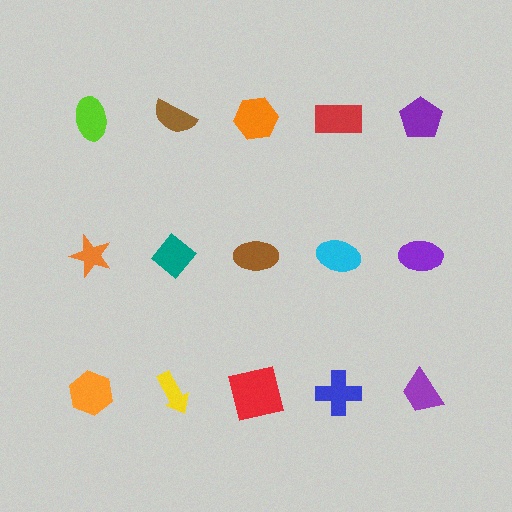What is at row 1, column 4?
A red rectangle.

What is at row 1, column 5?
A purple pentagon.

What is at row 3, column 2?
A yellow arrow.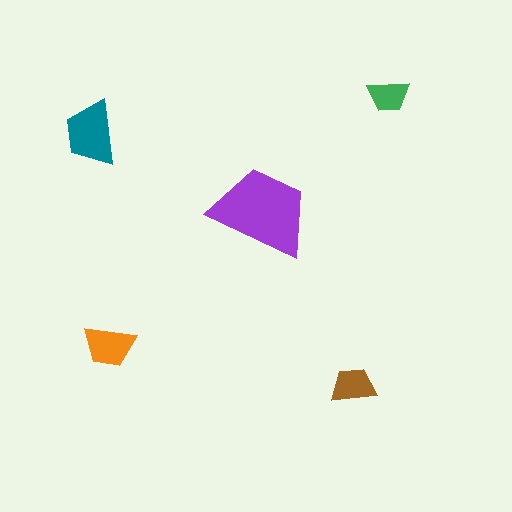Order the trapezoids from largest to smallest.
the purple one, the teal one, the orange one, the brown one, the green one.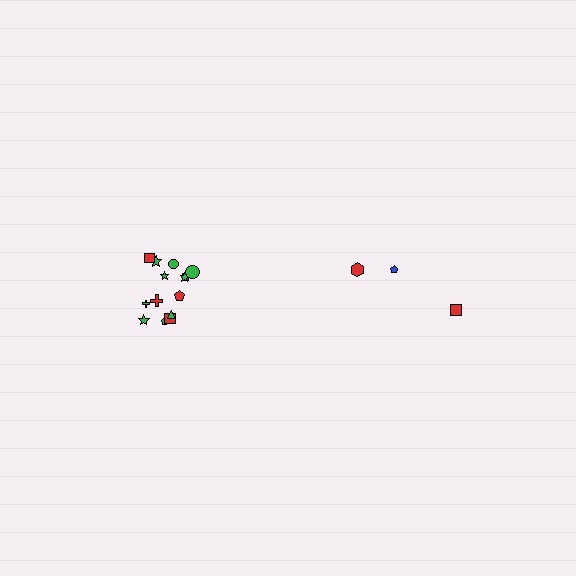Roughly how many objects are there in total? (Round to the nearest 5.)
Roughly 20 objects in total.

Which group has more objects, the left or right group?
The left group.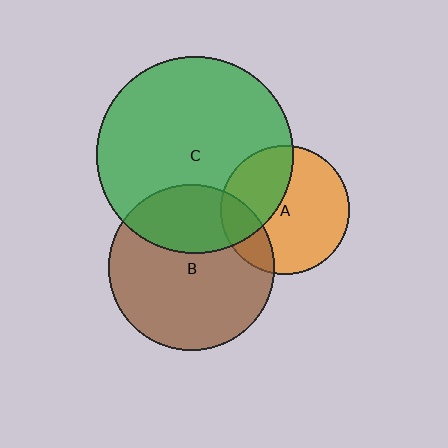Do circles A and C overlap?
Yes.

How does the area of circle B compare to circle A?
Approximately 1.6 times.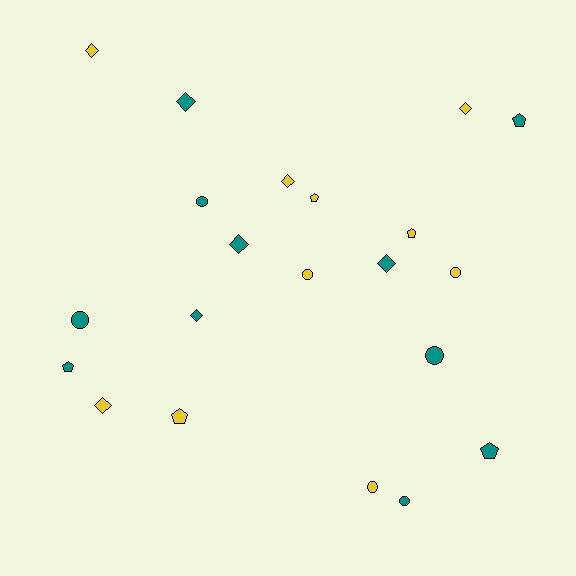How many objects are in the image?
There are 21 objects.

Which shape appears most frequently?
Diamond, with 8 objects.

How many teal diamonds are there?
There are 4 teal diamonds.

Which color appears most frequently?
Teal, with 11 objects.